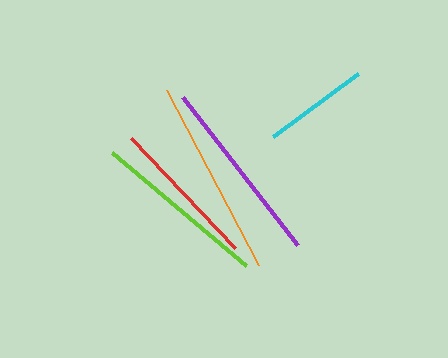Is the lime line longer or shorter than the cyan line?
The lime line is longer than the cyan line.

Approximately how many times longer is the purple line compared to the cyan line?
The purple line is approximately 1.8 times the length of the cyan line.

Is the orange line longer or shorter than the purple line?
The orange line is longer than the purple line.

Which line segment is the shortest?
The cyan line is the shortest at approximately 106 pixels.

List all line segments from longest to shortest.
From longest to shortest: orange, purple, lime, red, cyan.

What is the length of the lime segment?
The lime segment is approximately 175 pixels long.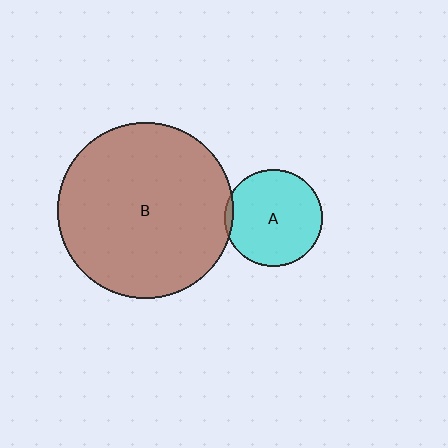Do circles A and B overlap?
Yes.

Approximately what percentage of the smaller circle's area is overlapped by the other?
Approximately 5%.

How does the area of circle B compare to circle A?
Approximately 3.2 times.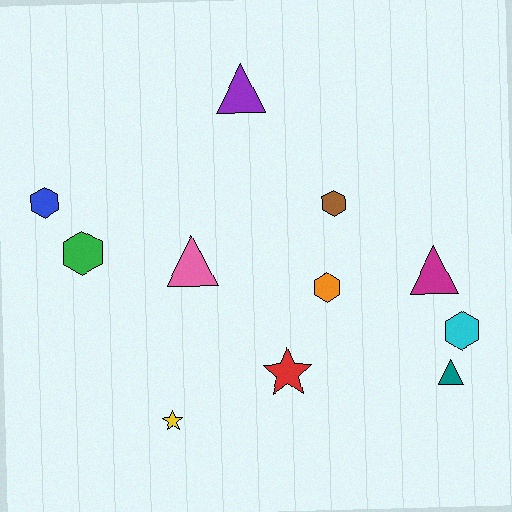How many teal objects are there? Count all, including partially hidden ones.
There is 1 teal object.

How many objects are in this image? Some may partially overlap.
There are 11 objects.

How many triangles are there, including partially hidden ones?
There are 4 triangles.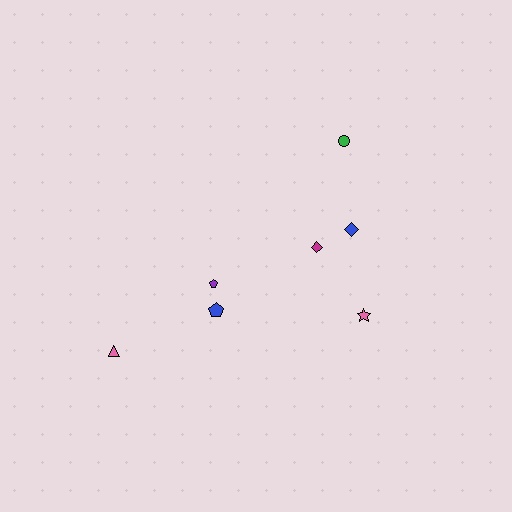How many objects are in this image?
There are 7 objects.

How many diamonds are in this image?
There are 2 diamonds.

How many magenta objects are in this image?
There is 1 magenta object.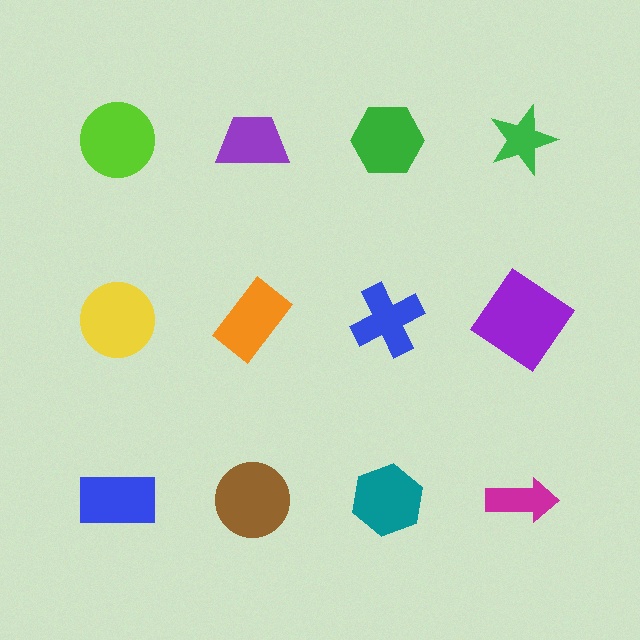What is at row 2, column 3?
A blue cross.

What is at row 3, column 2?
A brown circle.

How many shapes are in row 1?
4 shapes.